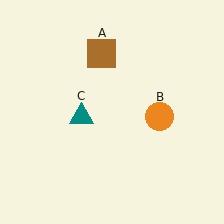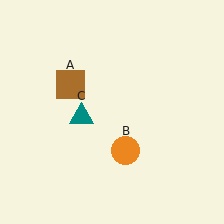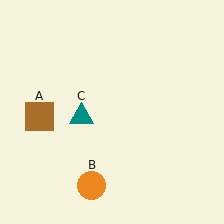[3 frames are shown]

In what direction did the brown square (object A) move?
The brown square (object A) moved down and to the left.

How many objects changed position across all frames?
2 objects changed position: brown square (object A), orange circle (object B).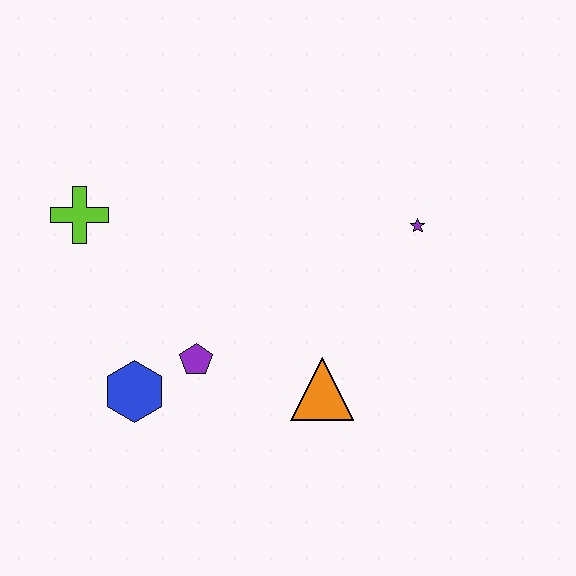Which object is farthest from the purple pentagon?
The purple star is farthest from the purple pentagon.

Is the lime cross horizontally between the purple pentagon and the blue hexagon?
No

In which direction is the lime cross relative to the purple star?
The lime cross is to the left of the purple star.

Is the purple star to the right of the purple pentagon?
Yes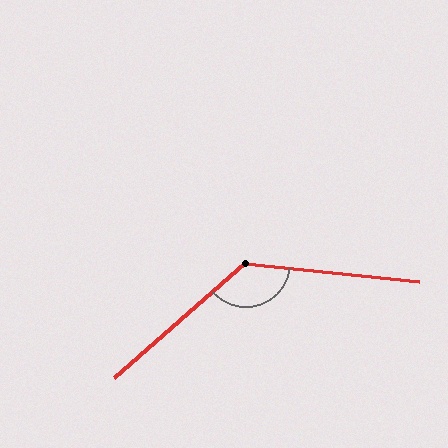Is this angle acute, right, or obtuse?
It is obtuse.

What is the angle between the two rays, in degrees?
Approximately 133 degrees.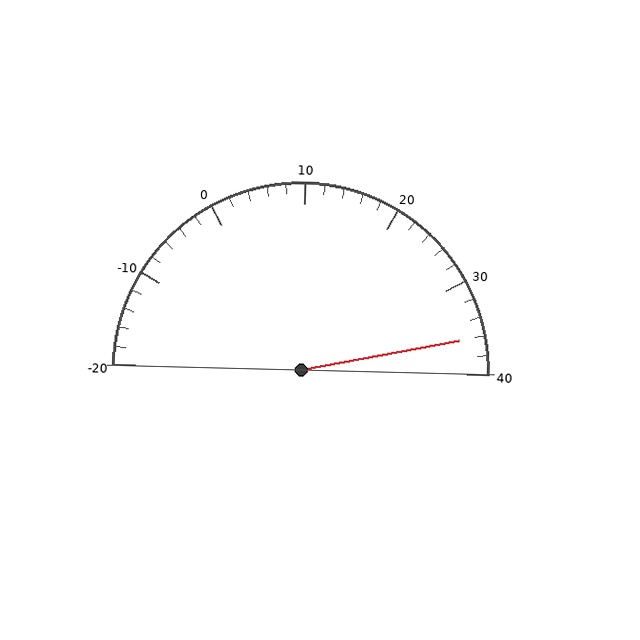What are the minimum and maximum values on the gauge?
The gauge ranges from -20 to 40.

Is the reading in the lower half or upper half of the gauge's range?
The reading is in the upper half of the range (-20 to 40).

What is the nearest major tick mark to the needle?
The nearest major tick mark is 40.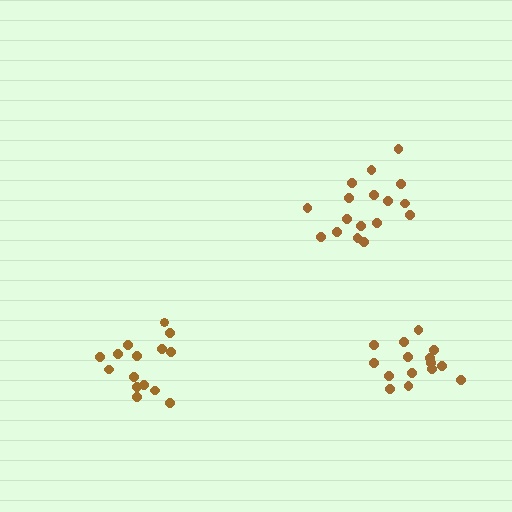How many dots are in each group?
Group 1: 15 dots, Group 2: 15 dots, Group 3: 17 dots (47 total).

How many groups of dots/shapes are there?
There are 3 groups.